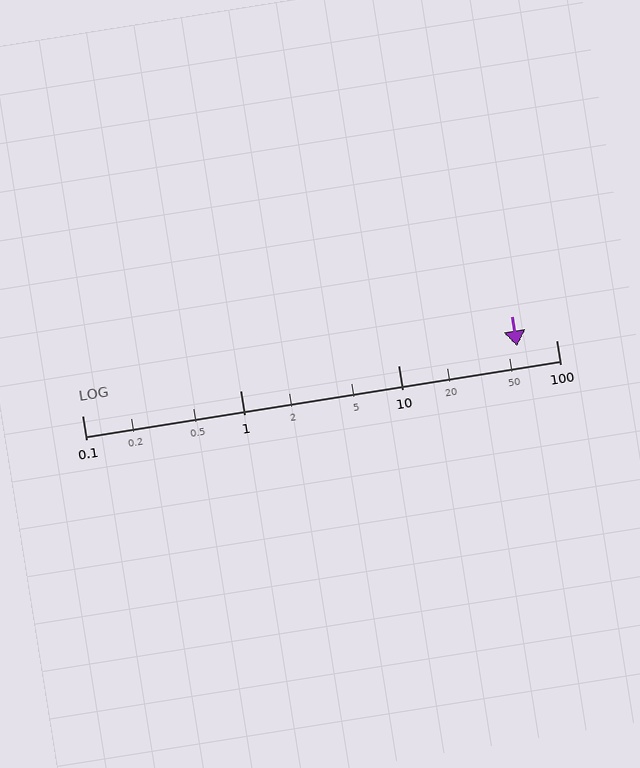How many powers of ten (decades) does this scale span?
The scale spans 3 decades, from 0.1 to 100.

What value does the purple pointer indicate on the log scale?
The pointer indicates approximately 57.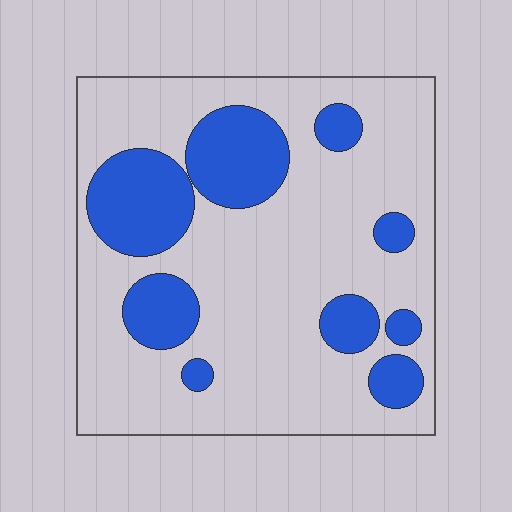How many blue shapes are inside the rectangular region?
9.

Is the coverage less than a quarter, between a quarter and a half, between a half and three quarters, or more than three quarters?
Between a quarter and a half.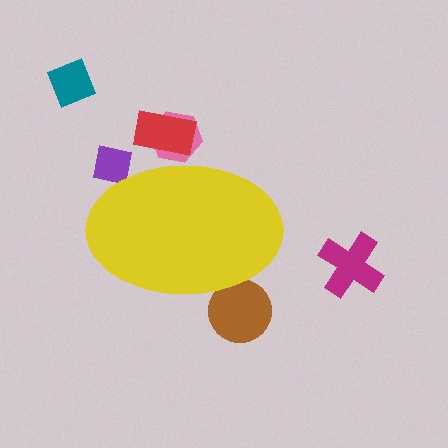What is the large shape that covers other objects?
A yellow ellipse.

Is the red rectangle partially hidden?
Yes, the red rectangle is partially hidden behind the yellow ellipse.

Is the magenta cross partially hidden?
No, the magenta cross is fully visible.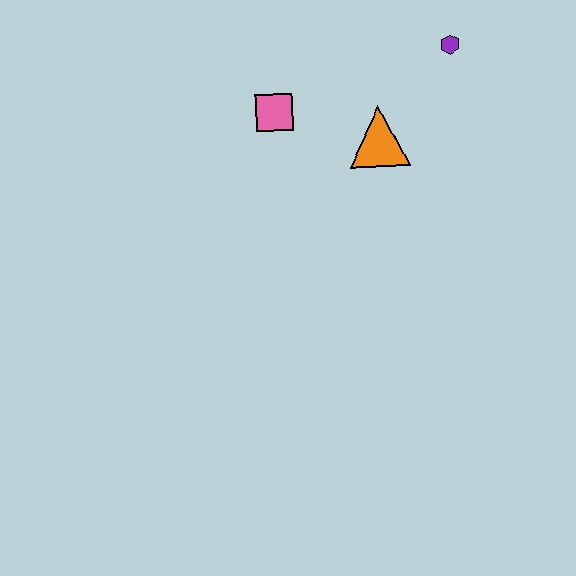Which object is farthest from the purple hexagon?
The pink square is farthest from the purple hexagon.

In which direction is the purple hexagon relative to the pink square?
The purple hexagon is to the right of the pink square.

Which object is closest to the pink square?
The orange triangle is closest to the pink square.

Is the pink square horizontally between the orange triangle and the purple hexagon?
No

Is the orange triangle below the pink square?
Yes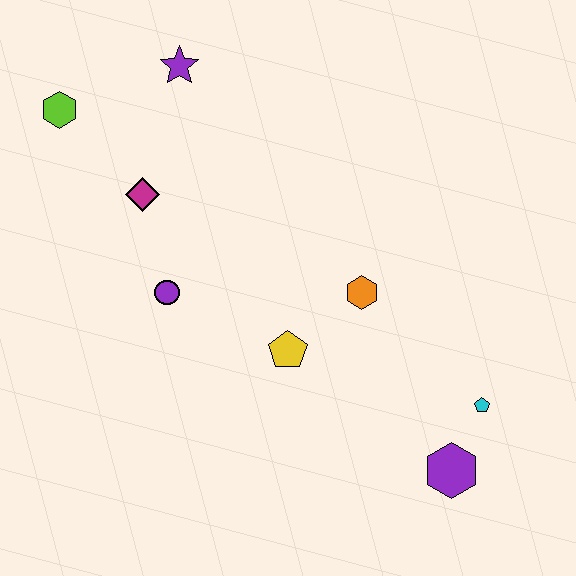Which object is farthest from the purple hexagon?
The lime hexagon is farthest from the purple hexagon.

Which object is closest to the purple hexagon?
The cyan pentagon is closest to the purple hexagon.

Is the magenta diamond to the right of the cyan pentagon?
No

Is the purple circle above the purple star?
No